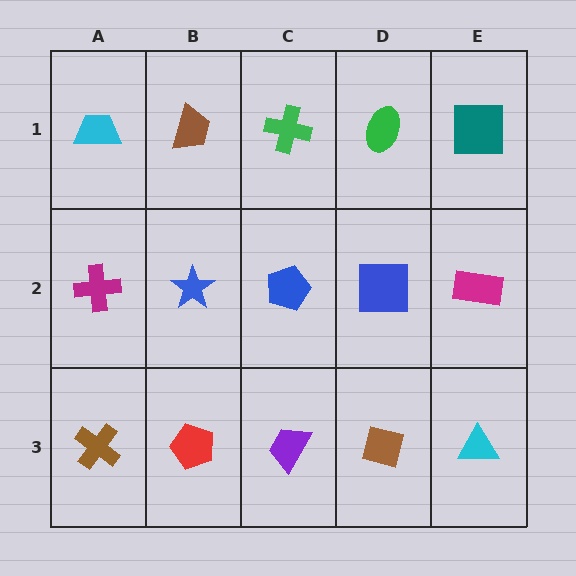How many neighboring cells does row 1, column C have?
3.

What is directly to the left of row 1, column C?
A brown trapezoid.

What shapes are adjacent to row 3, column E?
A magenta rectangle (row 2, column E), a brown square (row 3, column D).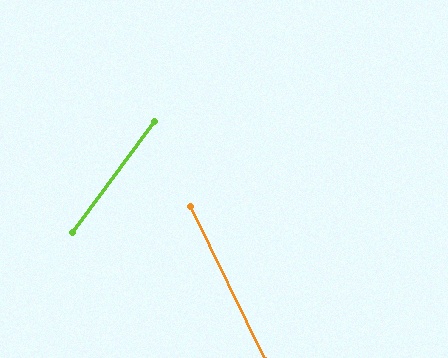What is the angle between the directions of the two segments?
Approximately 62 degrees.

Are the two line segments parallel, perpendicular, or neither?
Neither parallel nor perpendicular — they differ by about 62°.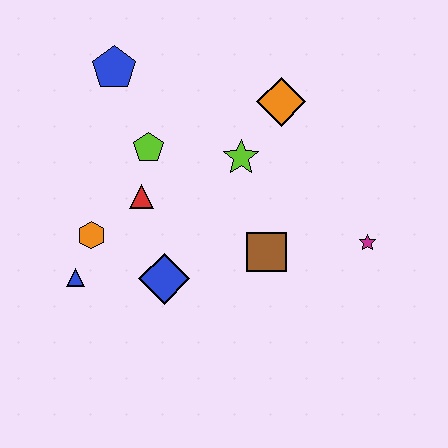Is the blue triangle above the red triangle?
No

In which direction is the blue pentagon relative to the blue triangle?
The blue pentagon is above the blue triangle.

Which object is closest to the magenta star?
The brown square is closest to the magenta star.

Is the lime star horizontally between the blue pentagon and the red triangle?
No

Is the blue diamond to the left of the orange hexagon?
No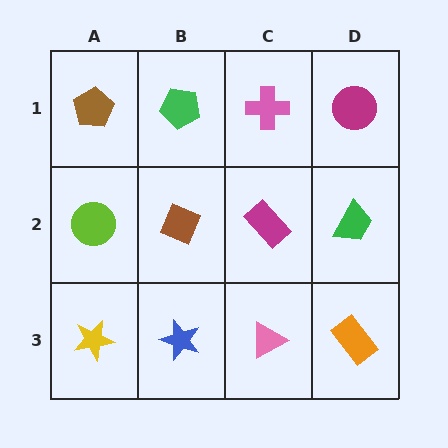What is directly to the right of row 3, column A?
A blue star.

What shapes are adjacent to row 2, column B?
A green pentagon (row 1, column B), a blue star (row 3, column B), a lime circle (row 2, column A), a magenta rectangle (row 2, column C).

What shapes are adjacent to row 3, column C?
A magenta rectangle (row 2, column C), a blue star (row 3, column B), an orange rectangle (row 3, column D).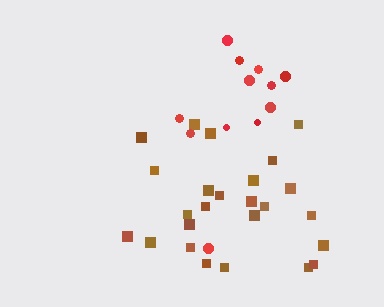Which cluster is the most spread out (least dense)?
Red.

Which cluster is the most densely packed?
Brown.